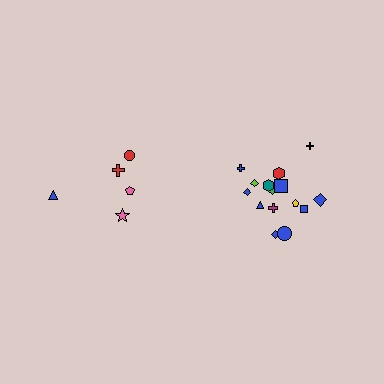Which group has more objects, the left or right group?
The right group.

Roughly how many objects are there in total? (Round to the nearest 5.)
Roughly 20 objects in total.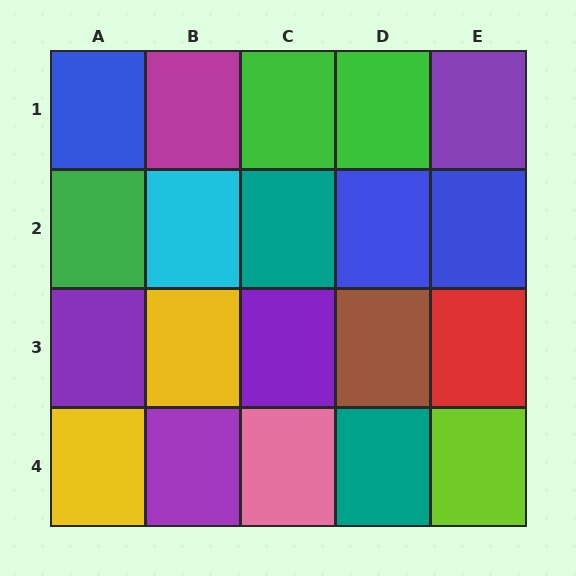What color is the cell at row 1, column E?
Purple.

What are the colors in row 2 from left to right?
Green, cyan, teal, blue, blue.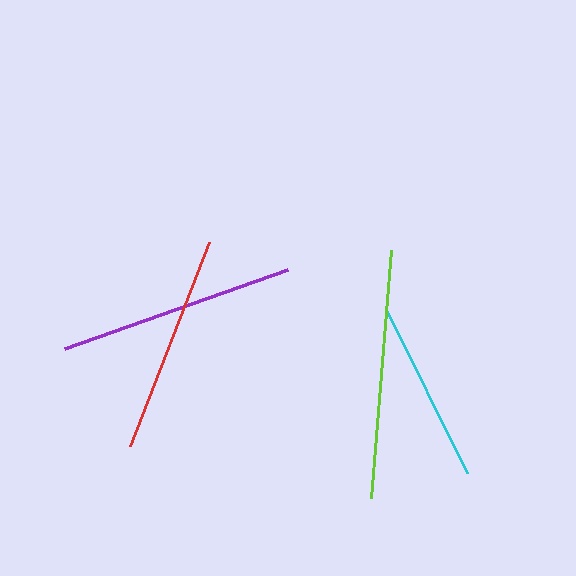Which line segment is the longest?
The lime line is the longest at approximately 249 pixels.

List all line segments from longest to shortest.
From longest to shortest: lime, purple, red, cyan.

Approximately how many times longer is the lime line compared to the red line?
The lime line is approximately 1.1 times the length of the red line.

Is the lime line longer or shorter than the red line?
The lime line is longer than the red line.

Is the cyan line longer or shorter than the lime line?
The lime line is longer than the cyan line.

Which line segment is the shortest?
The cyan line is the shortest at approximately 183 pixels.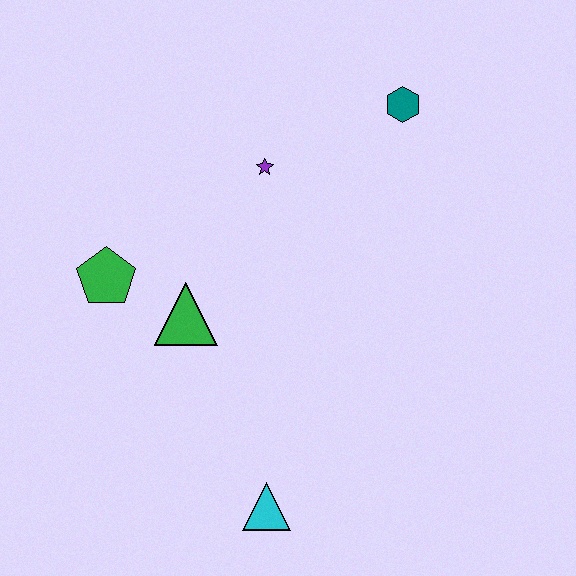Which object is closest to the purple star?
The teal hexagon is closest to the purple star.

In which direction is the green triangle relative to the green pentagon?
The green triangle is to the right of the green pentagon.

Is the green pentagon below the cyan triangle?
No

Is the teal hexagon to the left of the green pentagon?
No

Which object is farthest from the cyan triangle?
The teal hexagon is farthest from the cyan triangle.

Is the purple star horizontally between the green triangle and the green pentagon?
No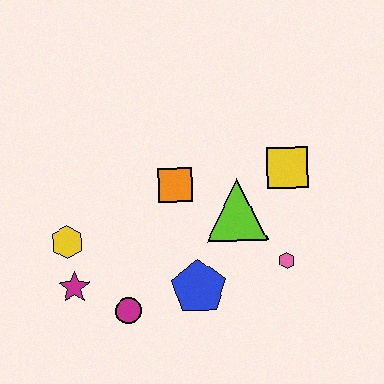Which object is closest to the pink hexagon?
The lime triangle is closest to the pink hexagon.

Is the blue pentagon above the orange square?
No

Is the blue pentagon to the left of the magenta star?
No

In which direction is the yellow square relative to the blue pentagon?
The yellow square is above the blue pentagon.